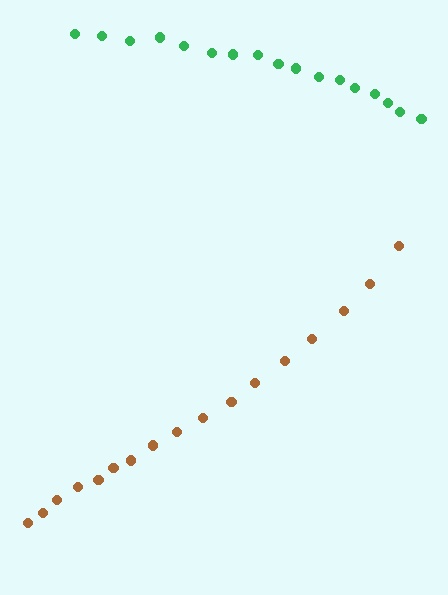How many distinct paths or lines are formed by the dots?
There are 2 distinct paths.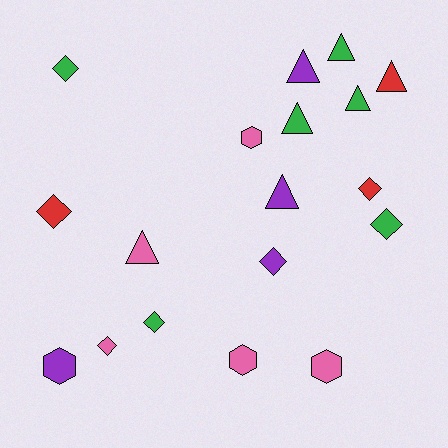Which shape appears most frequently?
Triangle, with 7 objects.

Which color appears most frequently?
Green, with 6 objects.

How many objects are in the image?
There are 18 objects.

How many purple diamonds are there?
There is 1 purple diamond.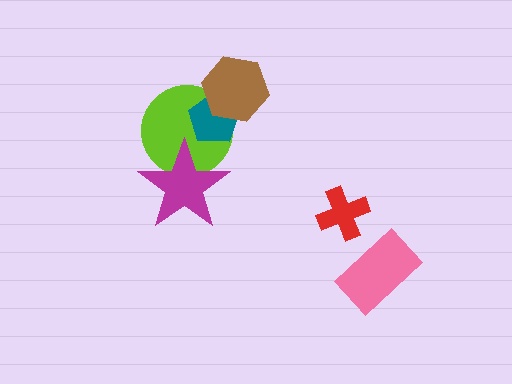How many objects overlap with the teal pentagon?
2 objects overlap with the teal pentagon.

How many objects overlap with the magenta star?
1 object overlaps with the magenta star.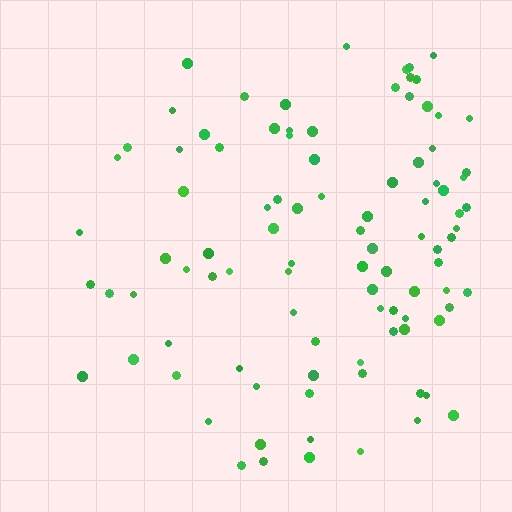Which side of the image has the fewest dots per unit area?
The left.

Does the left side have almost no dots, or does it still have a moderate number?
Still a moderate number, just noticeably fewer than the right.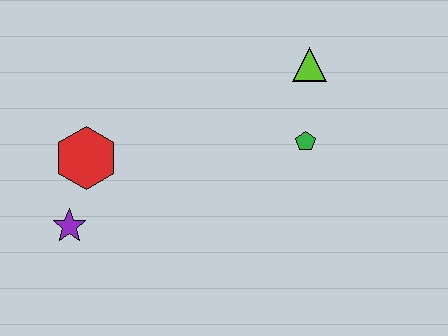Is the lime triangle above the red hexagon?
Yes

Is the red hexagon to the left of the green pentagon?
Yes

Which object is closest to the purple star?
The red hexagon is closest to the purple star.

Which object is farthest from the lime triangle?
The purple star is farthest from the lime triangle.